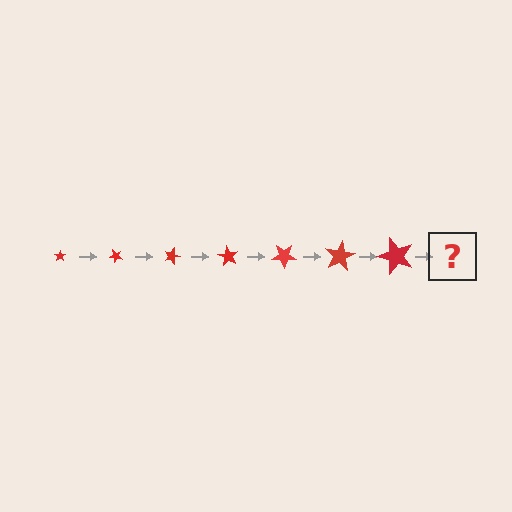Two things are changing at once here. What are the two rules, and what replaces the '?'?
The two rules are that the star grows larger each step and it rotates 45 degrees each step. The '?' should be a star, larger than the previous one and rotated 315 degrees from the start.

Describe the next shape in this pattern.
It should be a star, larger than the previous one and rotated 315 degrees from the start.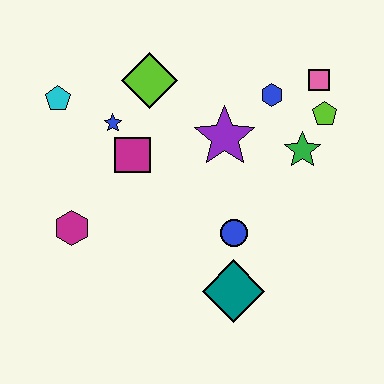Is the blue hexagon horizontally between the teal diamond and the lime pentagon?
Yes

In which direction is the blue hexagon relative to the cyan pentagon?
The blue hexagon is to the right of the cyan pentagon.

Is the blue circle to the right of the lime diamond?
Yes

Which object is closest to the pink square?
The lime pentagon is closest to the pink square.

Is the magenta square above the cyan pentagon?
No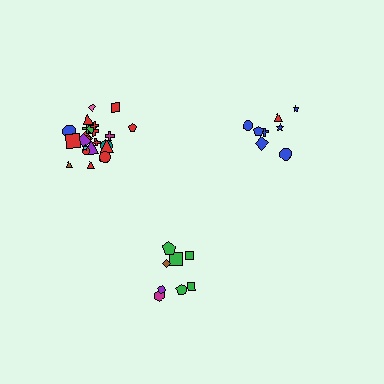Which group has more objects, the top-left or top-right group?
The top-left group.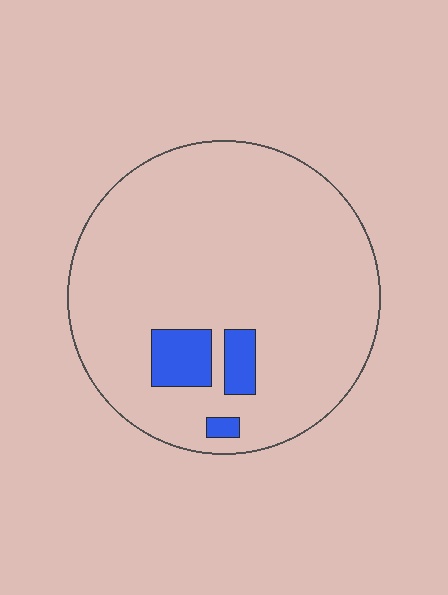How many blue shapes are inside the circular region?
3.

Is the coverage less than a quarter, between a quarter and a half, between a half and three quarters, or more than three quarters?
Less than a quarter.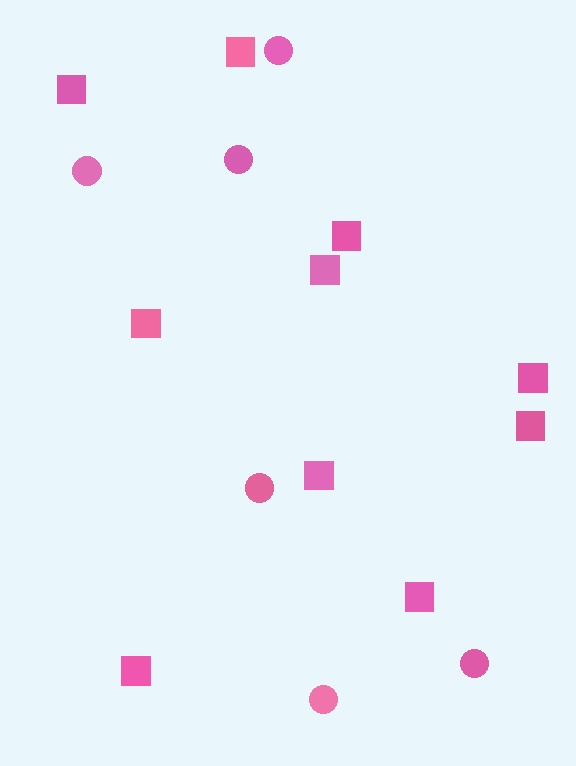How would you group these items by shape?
There are 2 groups: one group of circles (6) and one group of squares (10).